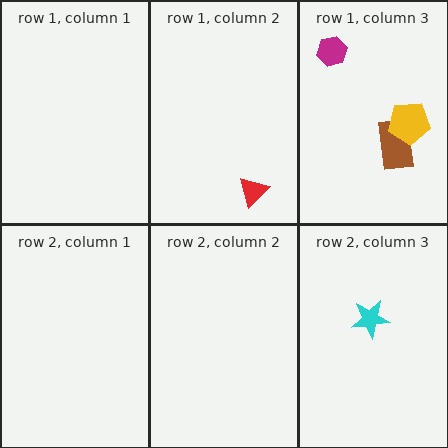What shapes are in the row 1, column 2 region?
The red triangle.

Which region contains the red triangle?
The row 1, column 2 region.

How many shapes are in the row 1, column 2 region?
1.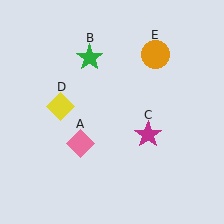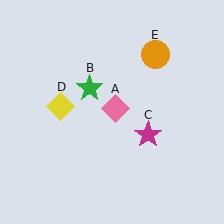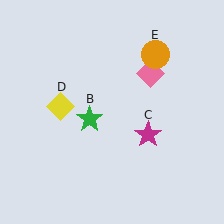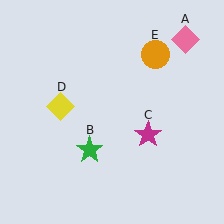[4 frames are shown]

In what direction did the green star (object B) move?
The green star (object B) moved down.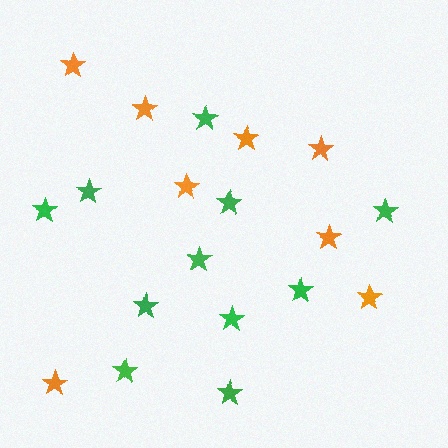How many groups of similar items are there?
There are 2 groups: one group of orange stars (8) and one group of green stars (11).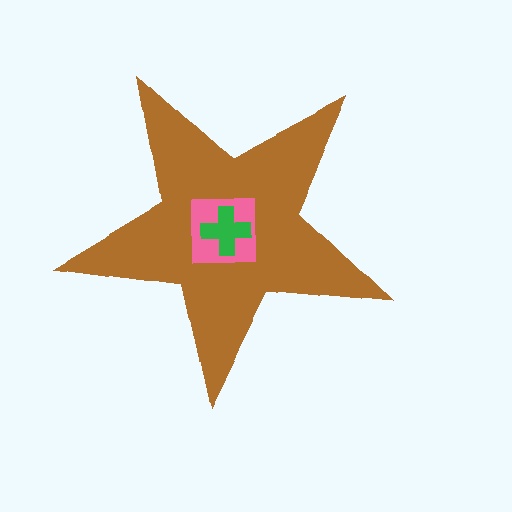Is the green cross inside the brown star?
Yes.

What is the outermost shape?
The brown star.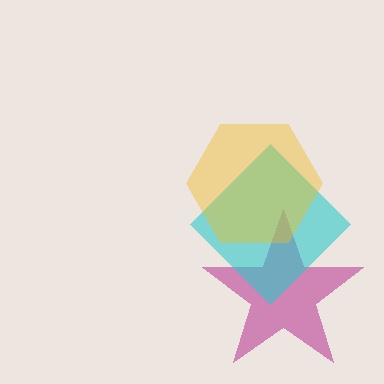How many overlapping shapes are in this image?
There are 3 overlapping shapes in the image.